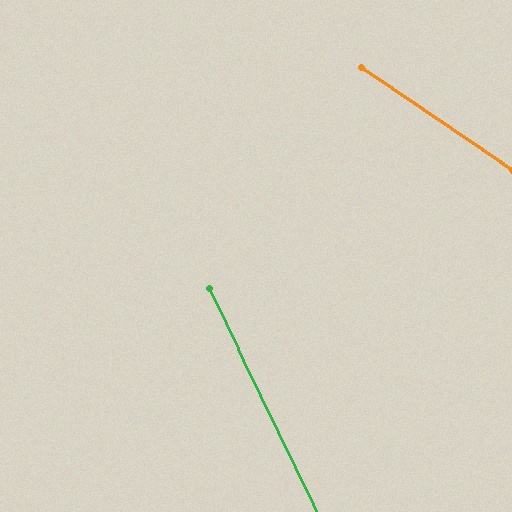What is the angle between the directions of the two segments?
Approximately 30 degrees.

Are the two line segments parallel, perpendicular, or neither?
Neither parallel nor perpendicular — they differ by about 30°.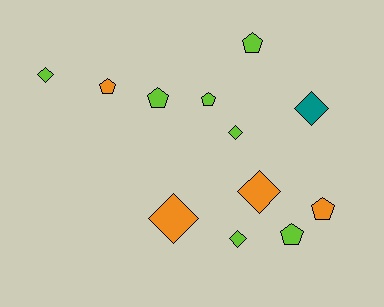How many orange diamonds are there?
There are 2 orange diamonds.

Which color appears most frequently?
Lime, with 7 objects.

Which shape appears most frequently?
Pentagon, with 6 objects.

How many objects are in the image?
There are 12 objects.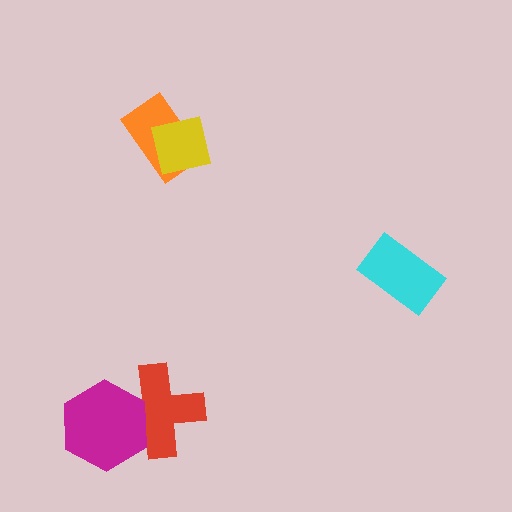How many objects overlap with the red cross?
1 object overlaps with the red cross.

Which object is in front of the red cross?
The magenta hexagon is in front of the red cross.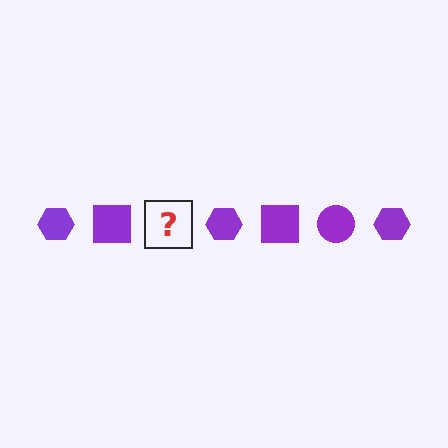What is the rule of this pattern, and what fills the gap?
The rule is that the pattern cycles through hexagon, square, circle shapes in purple. The gap should be filled with a purple circle.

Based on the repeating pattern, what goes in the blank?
The blank should be a purple circle.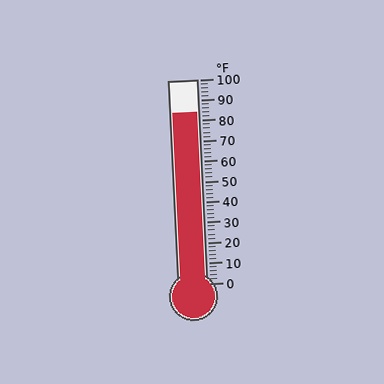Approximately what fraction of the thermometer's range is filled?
The thermometer is filled to approximately 85% of its range.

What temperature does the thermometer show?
The thermometer shows approximately 84°F.